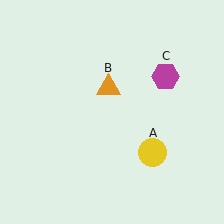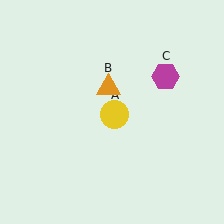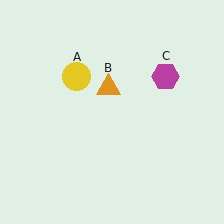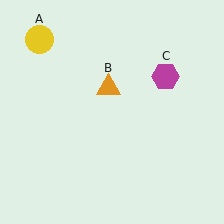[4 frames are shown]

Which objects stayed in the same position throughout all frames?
Orange triangle (object B) and magenta hexagon (object C) remained stationary.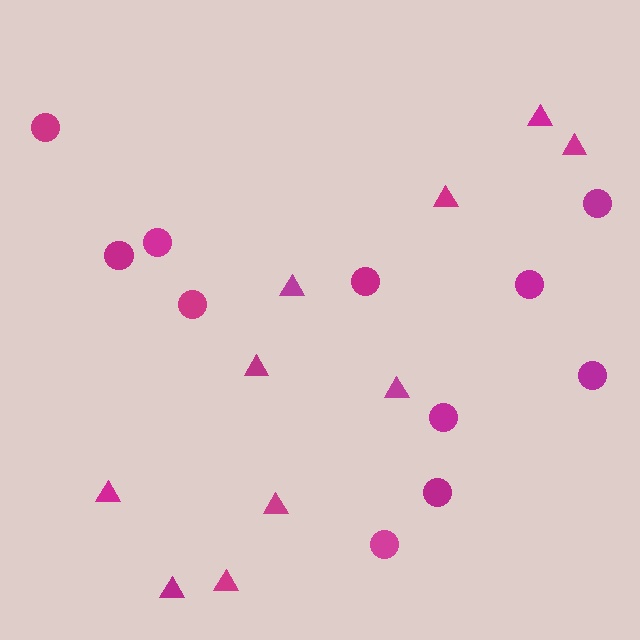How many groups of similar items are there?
There are 2 groups: one group of triangles (10) and one group of circles (11).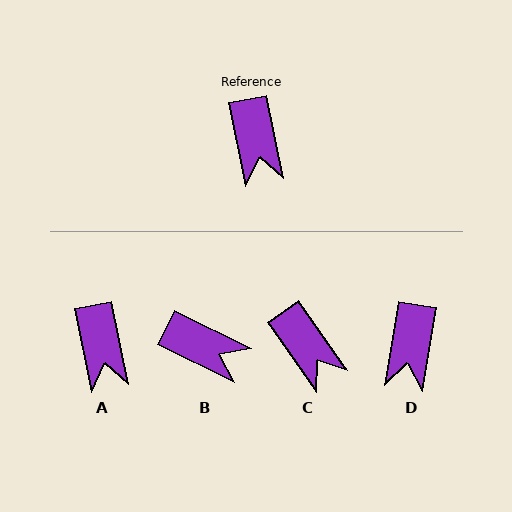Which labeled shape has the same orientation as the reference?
A.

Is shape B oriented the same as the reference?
No, it is off by about 52 degrees.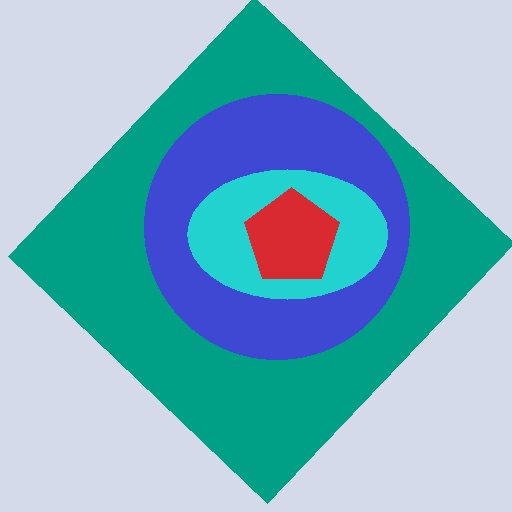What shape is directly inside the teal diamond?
The blue circle.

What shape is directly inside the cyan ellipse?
The red pentagon.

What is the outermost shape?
The teal diamond.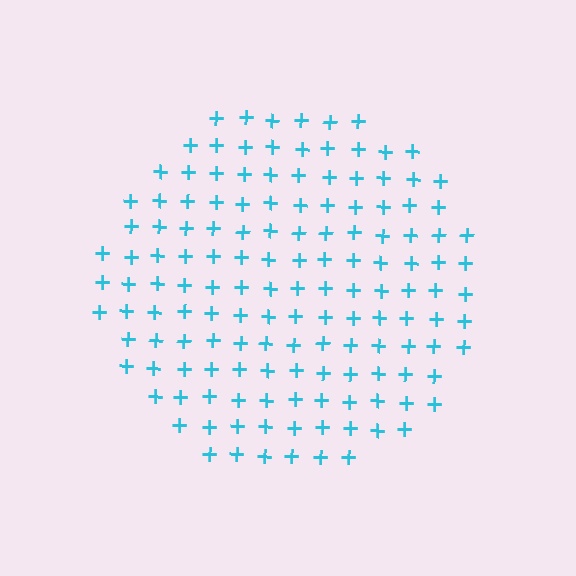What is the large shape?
The large shape is a circle.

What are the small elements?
The small elements are plus signs.